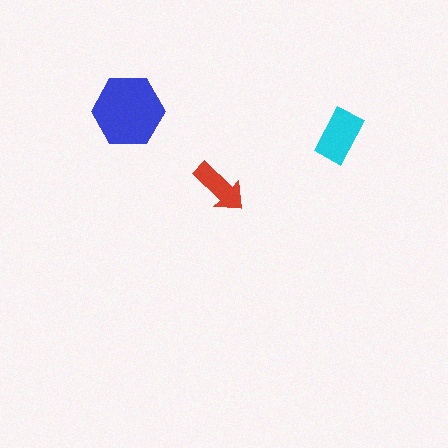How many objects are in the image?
There are 3 objects in the image.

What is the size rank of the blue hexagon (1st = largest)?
1st.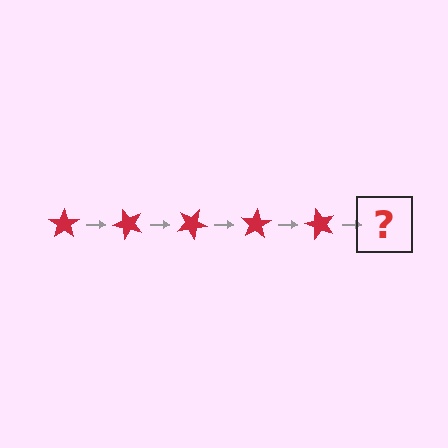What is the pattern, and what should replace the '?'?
The pattern is that the star rotates 50 degrees each step. The '?' should be a red star rotated 250 degrees.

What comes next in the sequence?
The next element should be a red star rotated 250 degrees.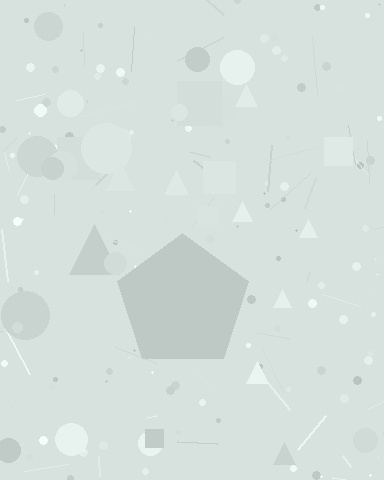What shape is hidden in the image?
A pentagon is hidden in the image.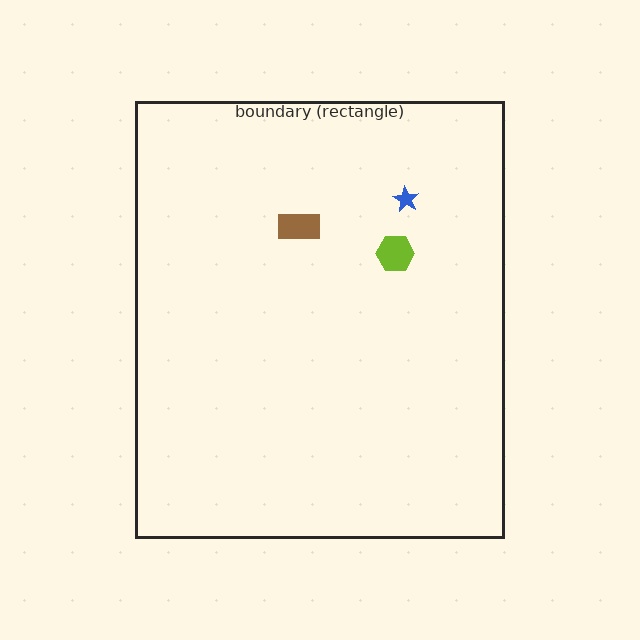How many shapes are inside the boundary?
3 inside, 0 outside.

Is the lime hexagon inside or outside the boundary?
Inside.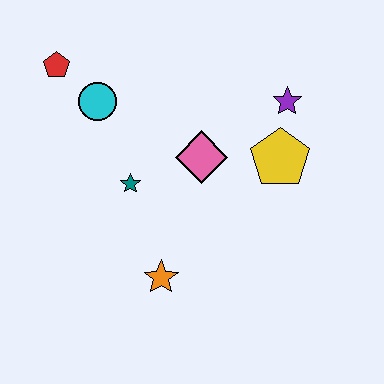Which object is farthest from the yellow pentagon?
The red pentagon is farthest from the yellow pentagon.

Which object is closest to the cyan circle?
The red pentagon is closest to the cyan circle.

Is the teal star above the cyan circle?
No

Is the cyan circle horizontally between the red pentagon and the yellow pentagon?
Yes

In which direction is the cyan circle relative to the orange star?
The cyan circle is above the orange star.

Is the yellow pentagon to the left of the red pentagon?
No